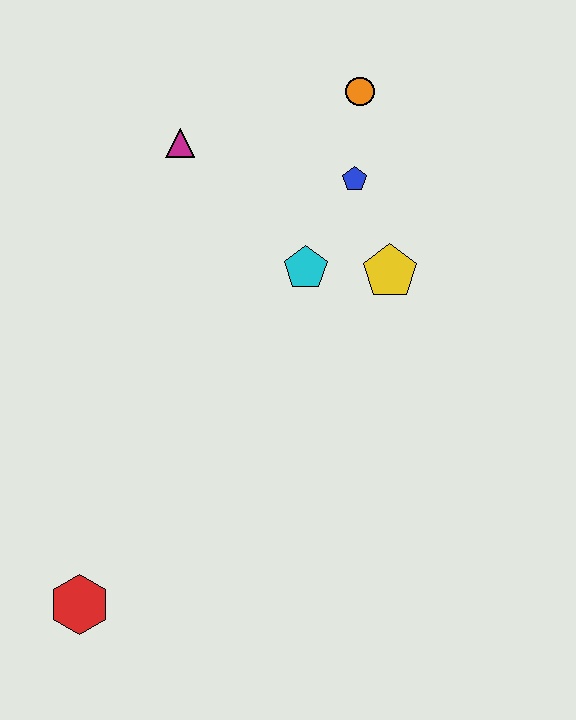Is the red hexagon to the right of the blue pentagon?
No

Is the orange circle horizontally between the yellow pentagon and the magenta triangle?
Yes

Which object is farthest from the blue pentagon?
The red hexagon is farthest from the blue pentagon.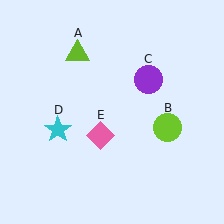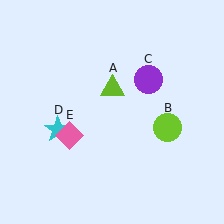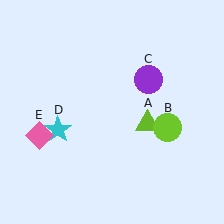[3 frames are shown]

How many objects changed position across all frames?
2 objects changed position: lime triangle (object A), pink diamond (object E).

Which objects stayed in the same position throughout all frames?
Lime circle (object B) and purple circle (object C) and cyan star (object D) remained stationary.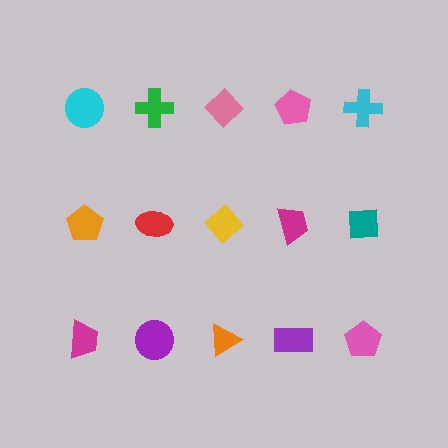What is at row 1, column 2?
A green cross.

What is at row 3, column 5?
A pink pentagon.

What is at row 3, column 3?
An orange triangle.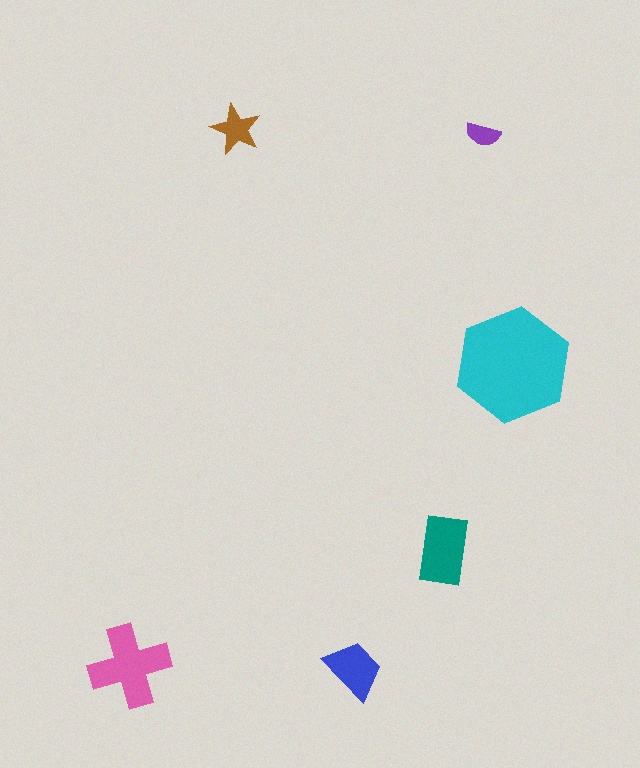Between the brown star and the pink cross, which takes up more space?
The pink cross.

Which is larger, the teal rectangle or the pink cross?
The pink cross.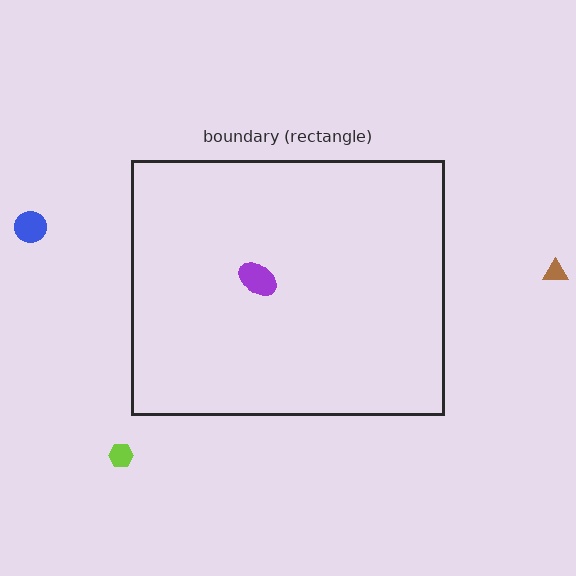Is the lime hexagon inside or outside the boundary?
Outside.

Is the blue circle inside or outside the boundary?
Outside.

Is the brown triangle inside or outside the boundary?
Outside.